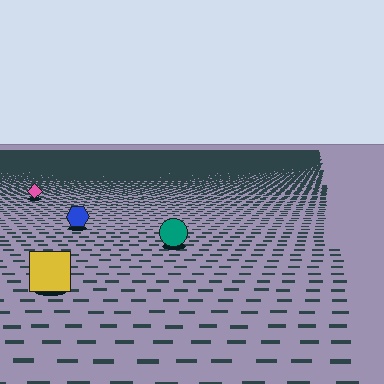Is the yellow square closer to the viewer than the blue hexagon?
Yes. The yellow square is closer — you can tell from the texture gradient: the ground texture is coarser near it.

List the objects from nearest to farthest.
From nearest to farthest: the yellow square, the teal circle, the blue hexagon, the pink diamond.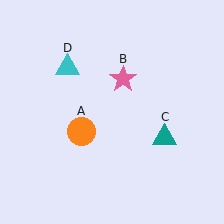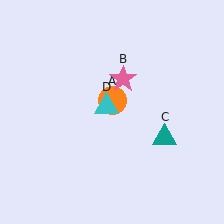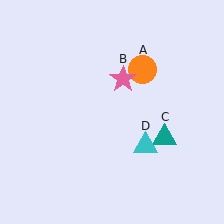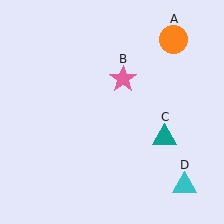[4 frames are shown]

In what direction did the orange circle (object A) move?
The orange circle (object A) moved up and to the right.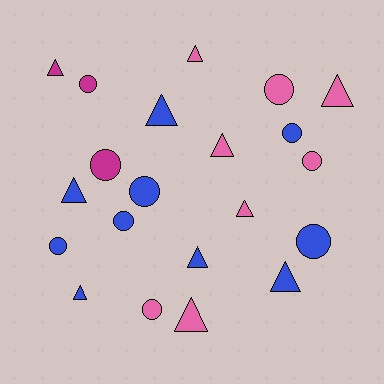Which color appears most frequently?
Blue, with 10 objects.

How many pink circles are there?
There are 3 pink circles.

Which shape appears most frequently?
Triangle, with 11 objects.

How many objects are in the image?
There are 21 objects.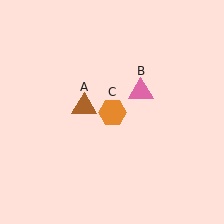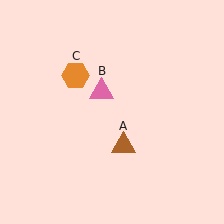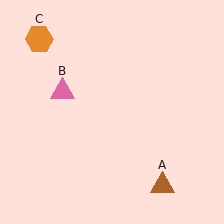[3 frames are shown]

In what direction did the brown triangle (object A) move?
The brown triangle (object A) moved down and to the right.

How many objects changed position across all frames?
3 objects changed position: brown triangle (object A), pink triangle (object B), orange hexagon (object C).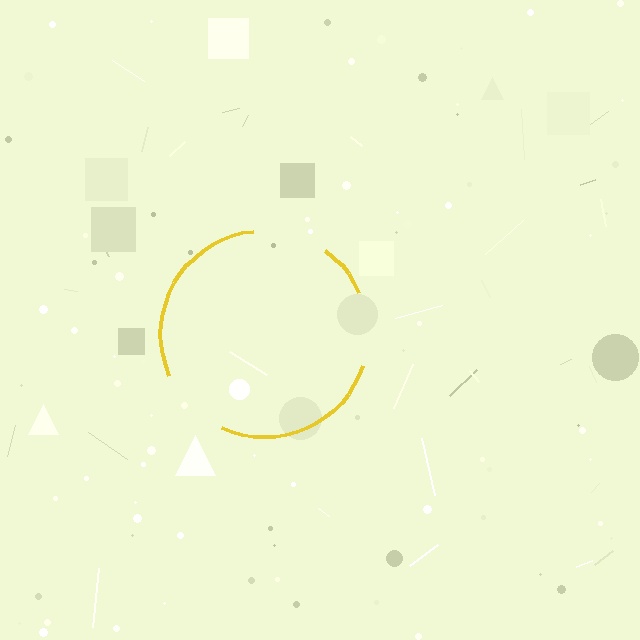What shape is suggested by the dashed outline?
The dashed outline suggests a circle.